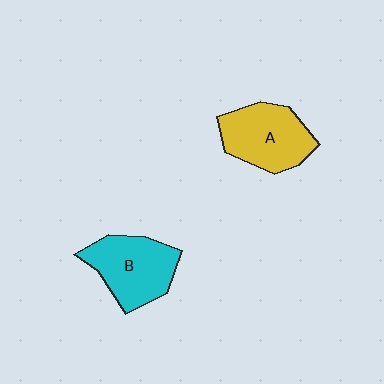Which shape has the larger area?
Shape B (cyan).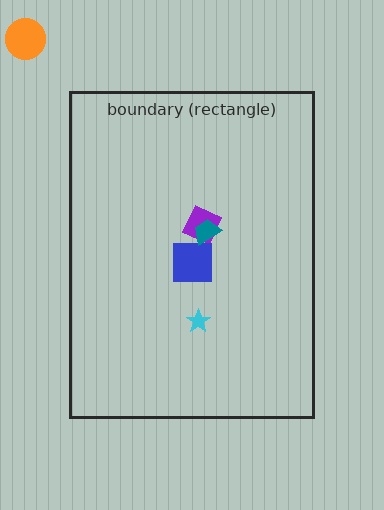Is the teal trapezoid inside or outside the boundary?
Inside.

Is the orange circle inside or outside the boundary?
Outside.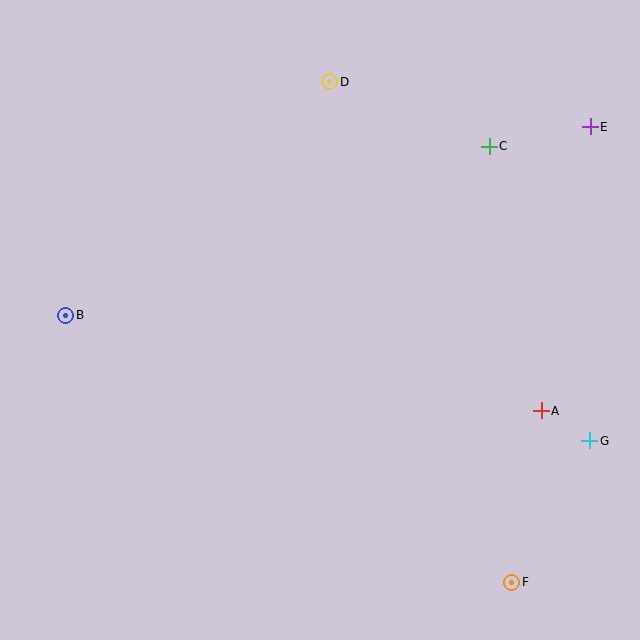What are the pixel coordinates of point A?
Point A is at (541, 411).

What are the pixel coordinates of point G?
Point G is at (590, 441).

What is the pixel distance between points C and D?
The distance between C and D is 172 pixels.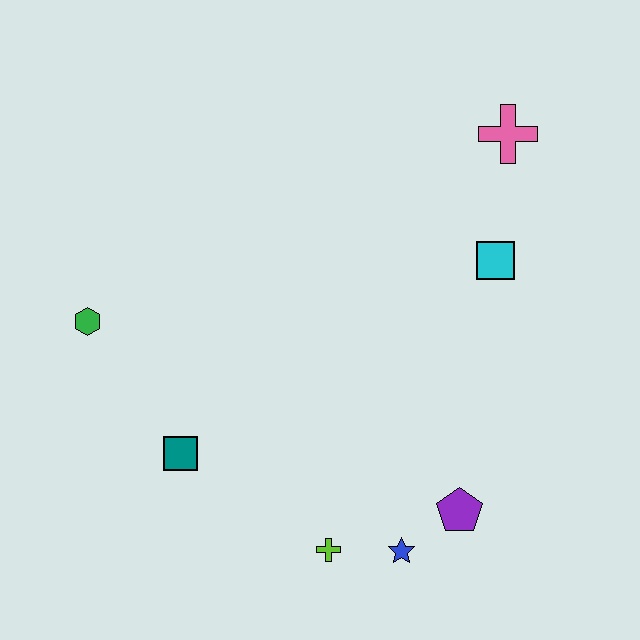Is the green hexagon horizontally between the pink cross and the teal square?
No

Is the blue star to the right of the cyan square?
No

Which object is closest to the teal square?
The green hexagon is closest to the teal square.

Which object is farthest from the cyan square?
The green hexagon is farthest from the cyan square.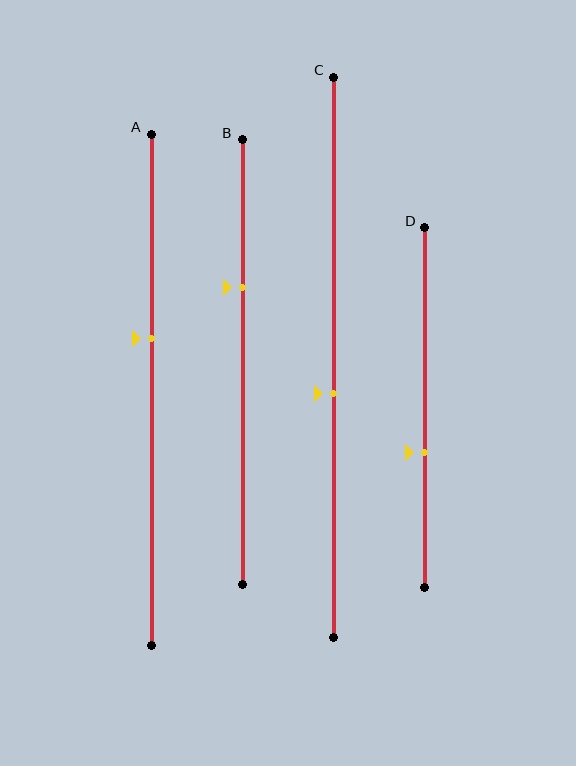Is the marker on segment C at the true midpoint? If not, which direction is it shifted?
No, the marker on segment C is shifted downward by about 6% of the segment length.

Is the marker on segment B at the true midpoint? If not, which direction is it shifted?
No, the marker on segment B is shifted upward by about 17% of the segment length.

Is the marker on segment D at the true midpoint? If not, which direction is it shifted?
No, the marker on segment D is shifted downward by about 12% of the segment length.